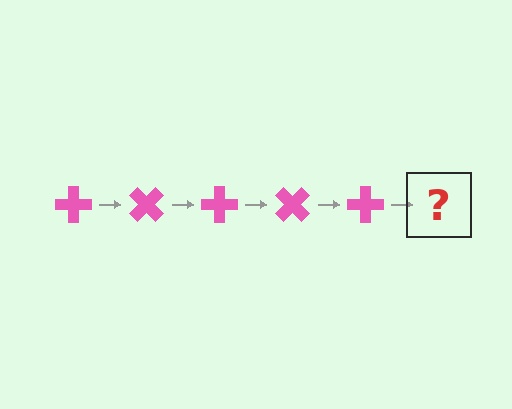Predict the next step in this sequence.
The next step is a pink cross rotated 225 degrees.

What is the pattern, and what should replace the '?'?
The pattern is that the cross rotates 45 degrees each step. The '?' should be a pink cross rotated 225 degrees.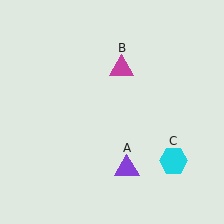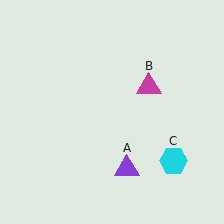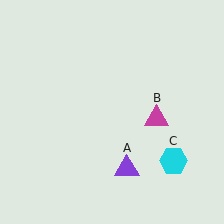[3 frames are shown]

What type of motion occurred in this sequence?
The magenta triangle (object B) rotated clockwise around the center of the scene.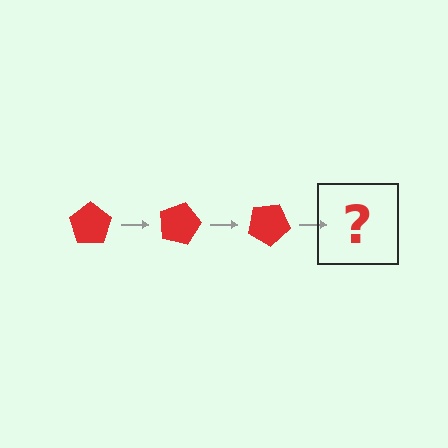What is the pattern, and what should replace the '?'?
The pattern is that the pentagon rotates 15 degrees each step. The '?' should be a red pentagon rotated 45 degrees.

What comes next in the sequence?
The next element should be a red pentagon rotated 45 degrees.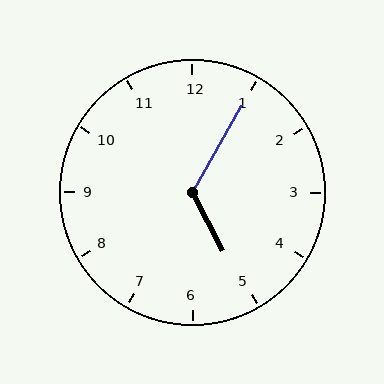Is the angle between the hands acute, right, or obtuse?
It is obtuse.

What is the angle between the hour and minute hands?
Approximately 122 degrees.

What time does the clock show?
5:05.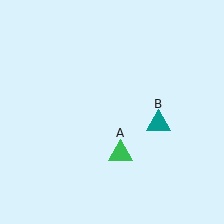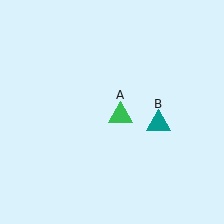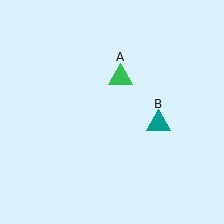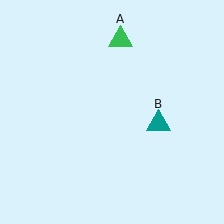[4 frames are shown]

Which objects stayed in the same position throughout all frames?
Teal triangle (object B) remained stationary.